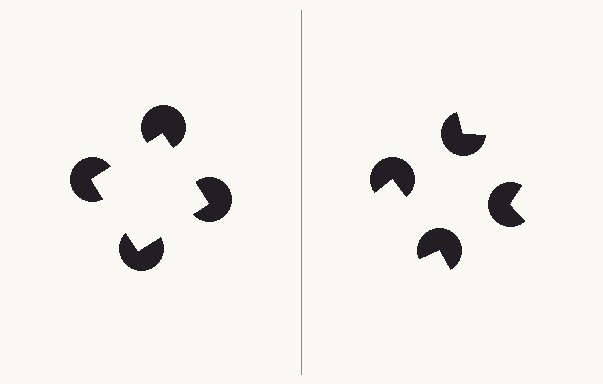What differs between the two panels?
The pac-man discs are positioned identically on both sides; only the wedge orientations differ. On the left they align to a square; on the right they are misaligned.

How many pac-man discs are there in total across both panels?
8 — 4 on each side.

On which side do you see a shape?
An illusory square appears on the left side. On the right side the wedge cuts are rotated, so no coherent shape forms.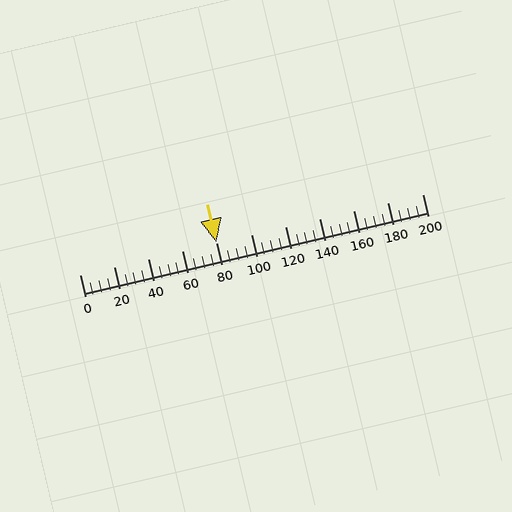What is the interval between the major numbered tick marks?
The major tick marks are spaced 20 units apart.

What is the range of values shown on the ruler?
The ruler shows values from 0 to 200.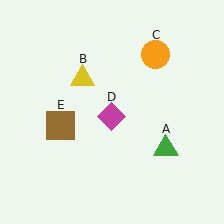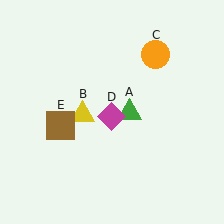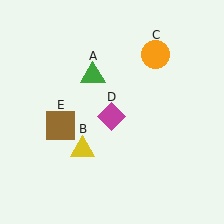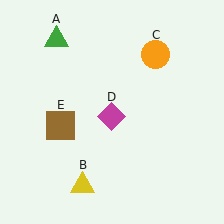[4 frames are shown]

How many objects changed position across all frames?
2 objects changed position: green triangle (object A), yellow triangle (object B).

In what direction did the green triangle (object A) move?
The green triangle (object A) moved up and to the left.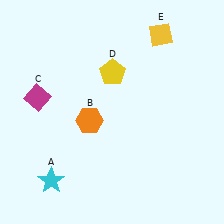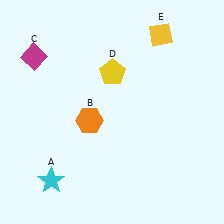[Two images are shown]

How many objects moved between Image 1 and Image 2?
1 object moved between the two images.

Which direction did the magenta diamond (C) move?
The magenta diamond (C) moved up.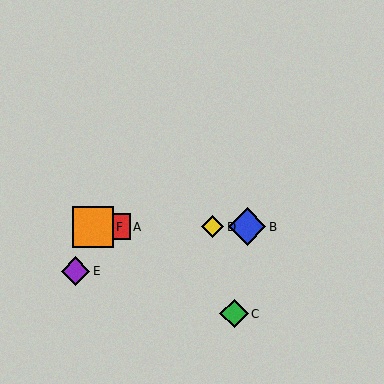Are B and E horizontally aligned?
No, B is at y≈227 and E is at y≈271.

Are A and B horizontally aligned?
Yes, both are at y≈227.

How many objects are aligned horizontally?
4 objects (A, B, D, F) are aligned horizontally.